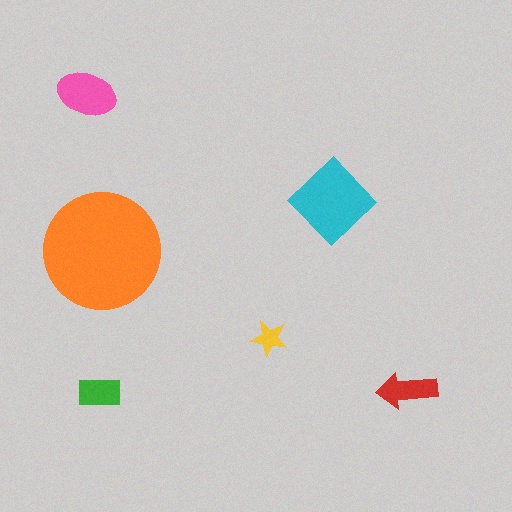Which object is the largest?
The orange circle.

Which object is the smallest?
The yellow star.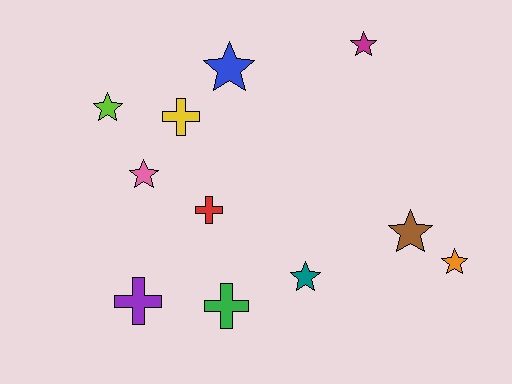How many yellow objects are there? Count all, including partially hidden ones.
There is 1 yellow object.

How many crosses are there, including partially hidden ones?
There are 4 crosses.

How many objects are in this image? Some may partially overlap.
There are 11 objects.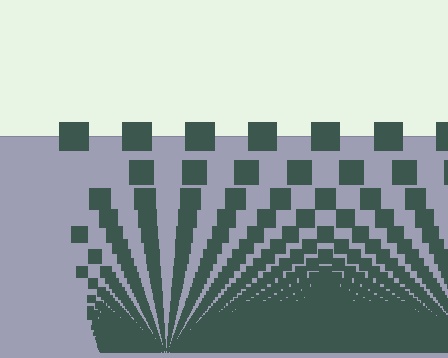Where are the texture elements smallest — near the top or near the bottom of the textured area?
Near the bottom.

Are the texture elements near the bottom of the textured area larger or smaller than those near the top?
Smaller. The gradient is inverted — elements near the bottom are smaller and denser.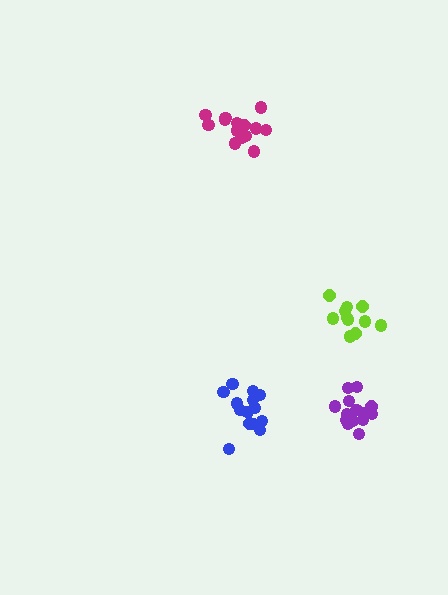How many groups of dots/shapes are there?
There are 4 groups.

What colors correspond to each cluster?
The clusters are colored: magenta, blue, lime, purple.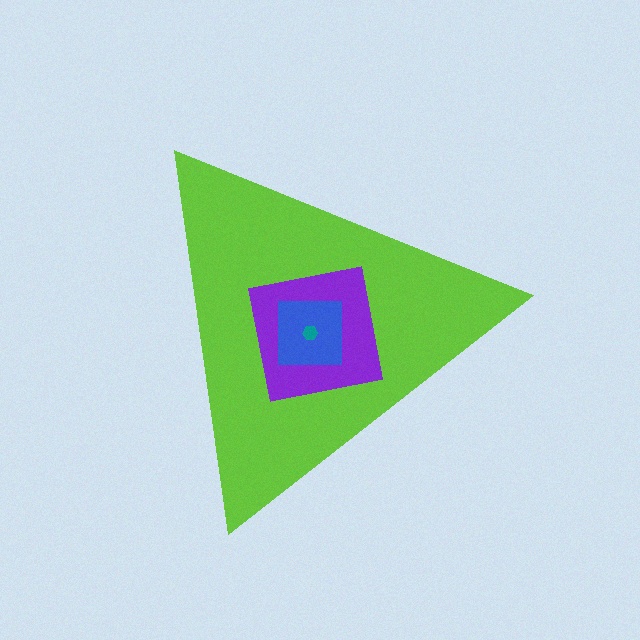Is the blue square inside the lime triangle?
Yes.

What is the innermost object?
The teal hexagon.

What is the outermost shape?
The lime triangle.